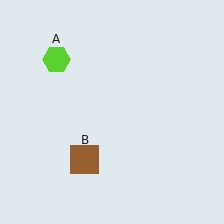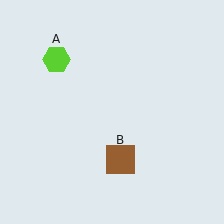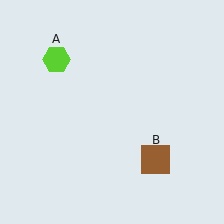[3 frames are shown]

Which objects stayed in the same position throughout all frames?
Lime hexagon (object A) remained stationary.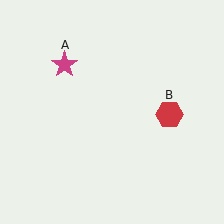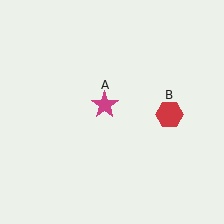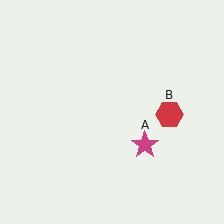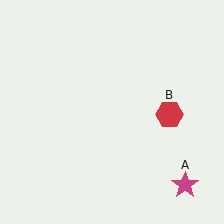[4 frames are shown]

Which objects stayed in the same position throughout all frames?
Red hexagon (object B) remained stationary.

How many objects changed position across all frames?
1 object changed position: magenta star (object A).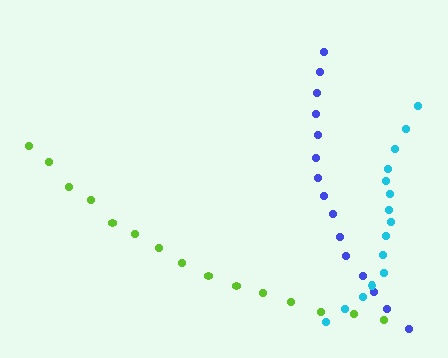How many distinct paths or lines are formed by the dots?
There are 3 distinct paths.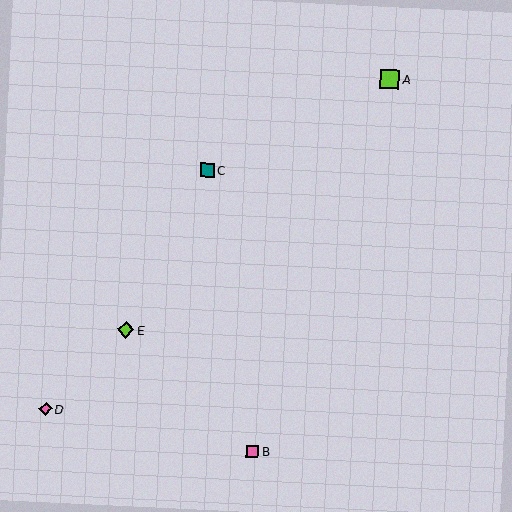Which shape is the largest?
The lime square (labeled A) is the largest.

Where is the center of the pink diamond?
The center of the pink diamond is at (46, 409).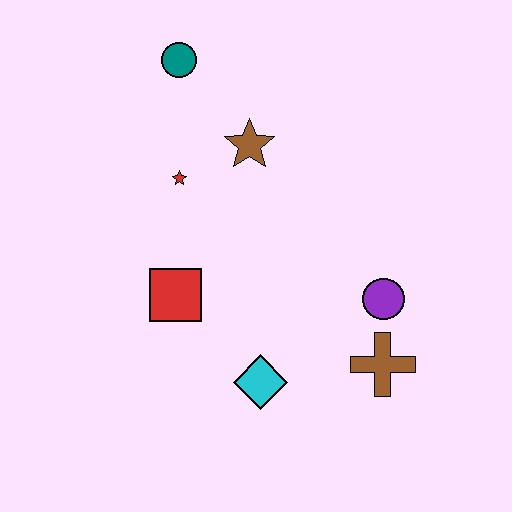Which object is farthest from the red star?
The brown cross is farthest from the red star.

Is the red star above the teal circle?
No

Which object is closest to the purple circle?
The brown cross is closest to the purple circle.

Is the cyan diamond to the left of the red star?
No